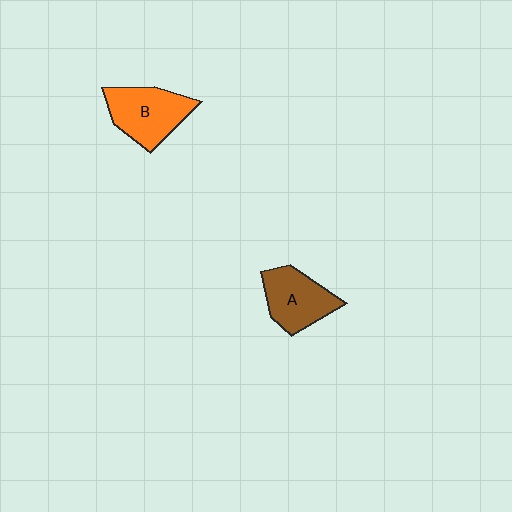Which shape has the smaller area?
Shape A (brown).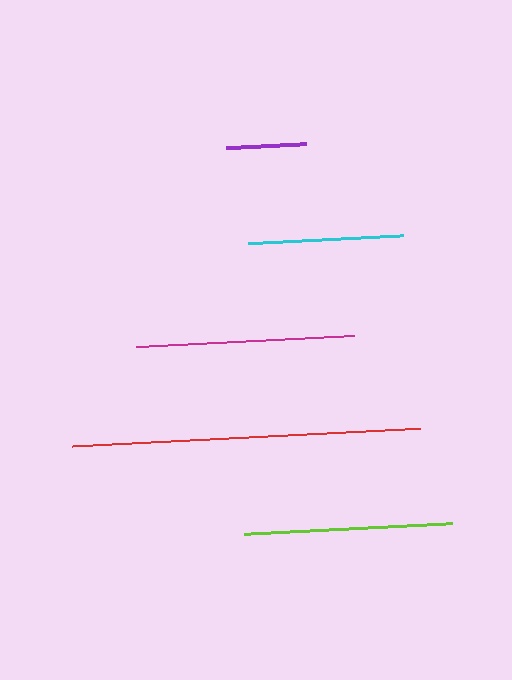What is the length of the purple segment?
The purple segment is approximately 79 pixels long.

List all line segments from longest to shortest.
From longest to shortest: red, magenta, lime, cyan, purple.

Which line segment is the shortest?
The purple line is the shortest at approximately 79 pixels.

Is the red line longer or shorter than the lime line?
The red line is longer than the lime line.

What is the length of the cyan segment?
The cyan segment is approximately 155 pixels long.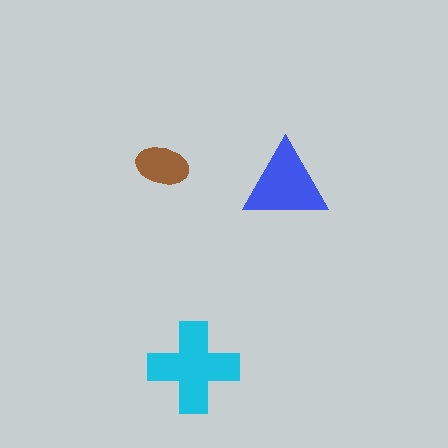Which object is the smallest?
The brown ellipse.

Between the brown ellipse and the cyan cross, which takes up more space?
The cyan cross.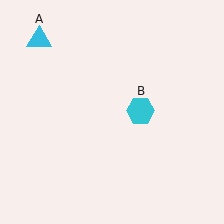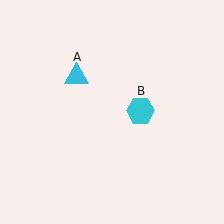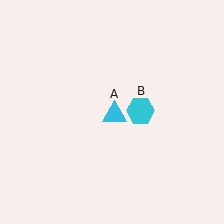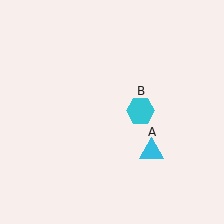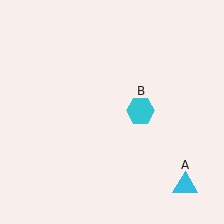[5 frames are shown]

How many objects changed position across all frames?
1 object changed position: cyan triangle (object A).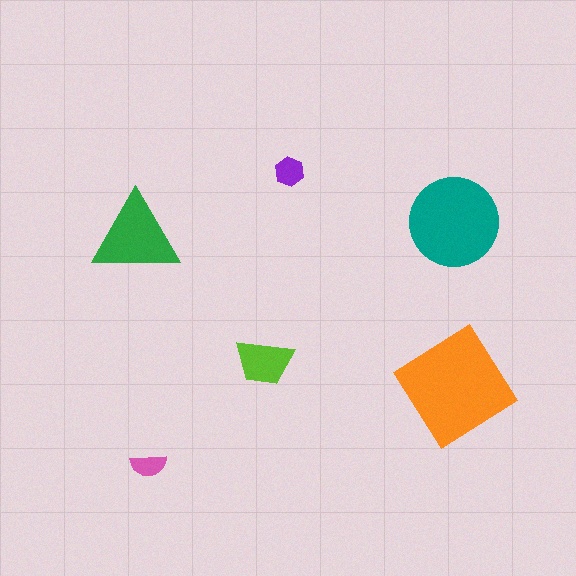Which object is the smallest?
The pink semicircle.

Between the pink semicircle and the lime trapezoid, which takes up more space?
The lime trapezoid.